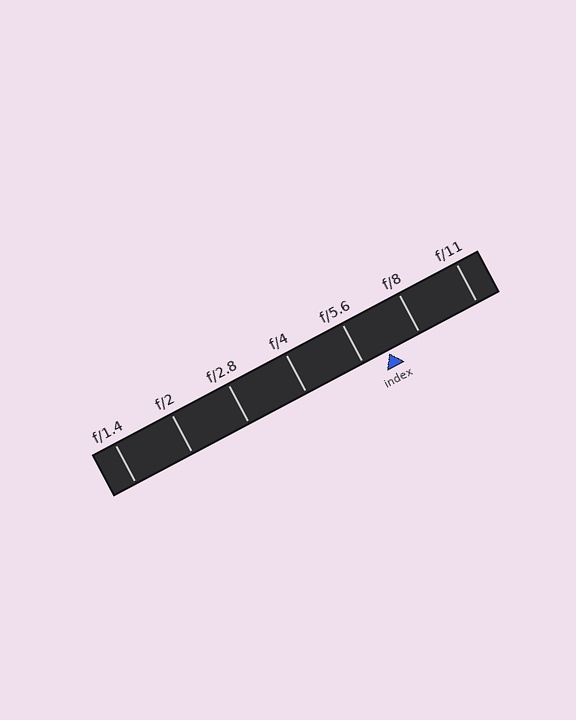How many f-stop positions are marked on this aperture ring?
There are 7 f-stop positions marked.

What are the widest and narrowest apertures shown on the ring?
The widest aperture shown is f/1.4 and the narrowest is f/11.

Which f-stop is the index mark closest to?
The index mark is closest to f/5.6.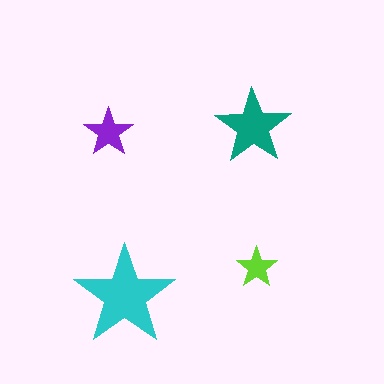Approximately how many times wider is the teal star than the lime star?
About 2 times wider.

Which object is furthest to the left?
The purple star is leftmost.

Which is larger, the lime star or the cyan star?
The cyan one.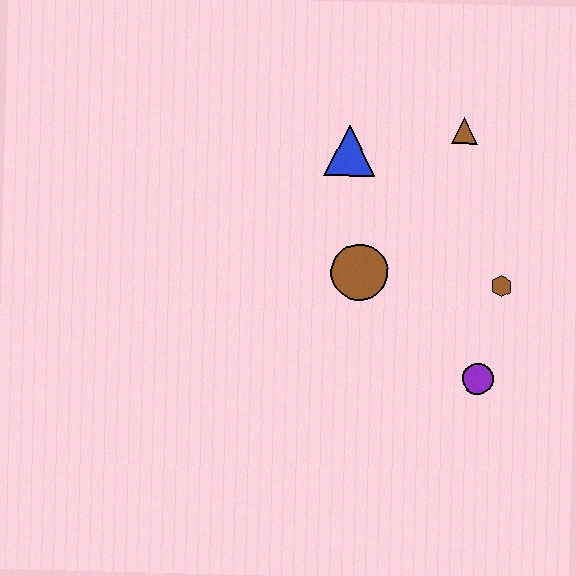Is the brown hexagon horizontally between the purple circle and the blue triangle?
No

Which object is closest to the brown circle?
The blue triangle is closest to the brown circle.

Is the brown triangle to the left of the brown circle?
No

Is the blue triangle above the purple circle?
Yes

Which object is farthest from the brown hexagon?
The blue triangle is farthest from the brown hexagon.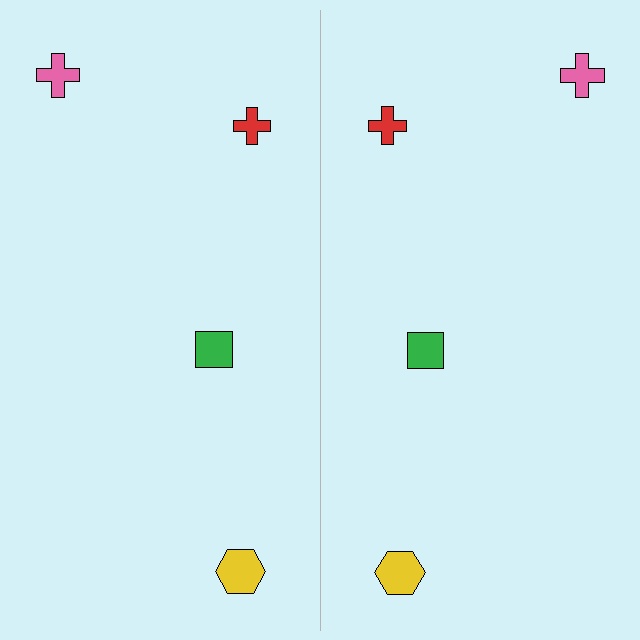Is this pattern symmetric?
Yes, this pattern has bilateral (reflection) symmetry.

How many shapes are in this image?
There are 8 shapes in this image.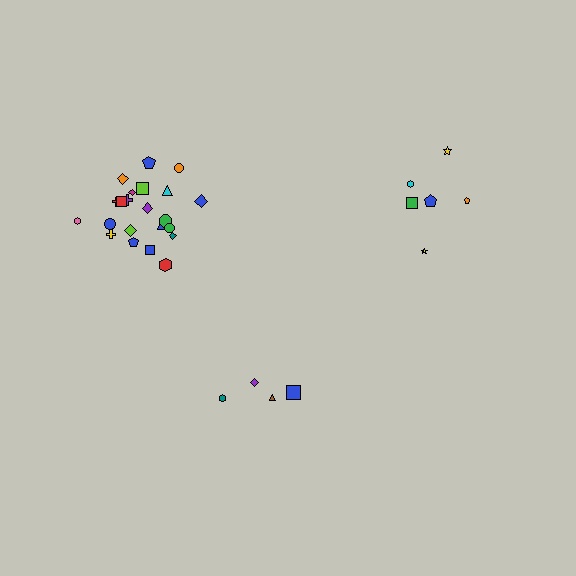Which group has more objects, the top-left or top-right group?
The top-left group.